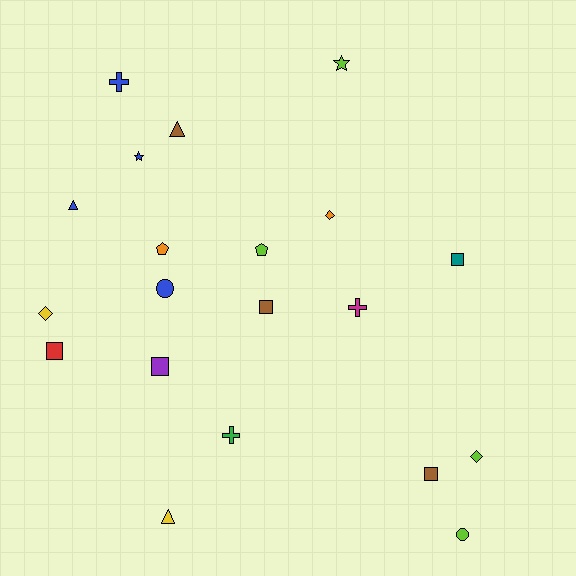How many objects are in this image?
There are 20 objects.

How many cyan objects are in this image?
There are no cyan objects.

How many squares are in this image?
There are 5 squares.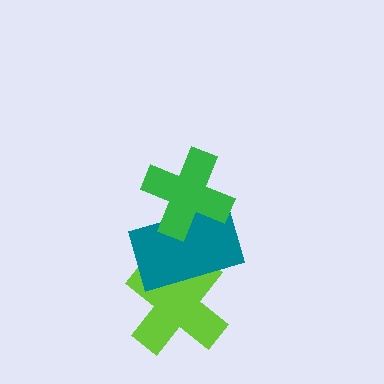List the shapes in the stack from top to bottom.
From top to bottom: the green cross, the teal rectangle, the lime cross.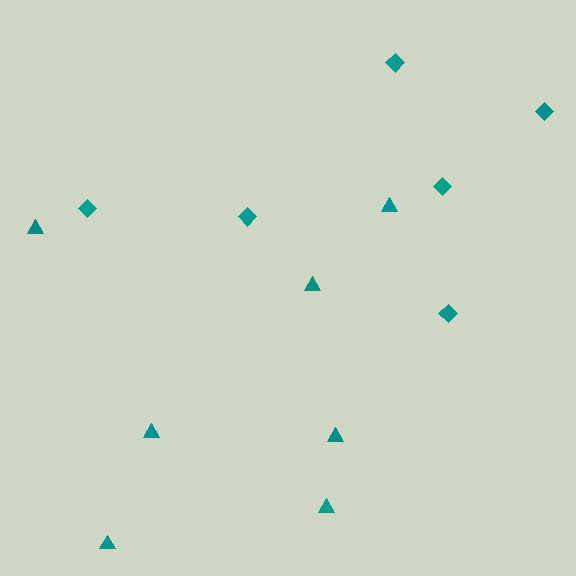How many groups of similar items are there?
There are 2 groups: one group of triangles (7) and one group of diamonds (6).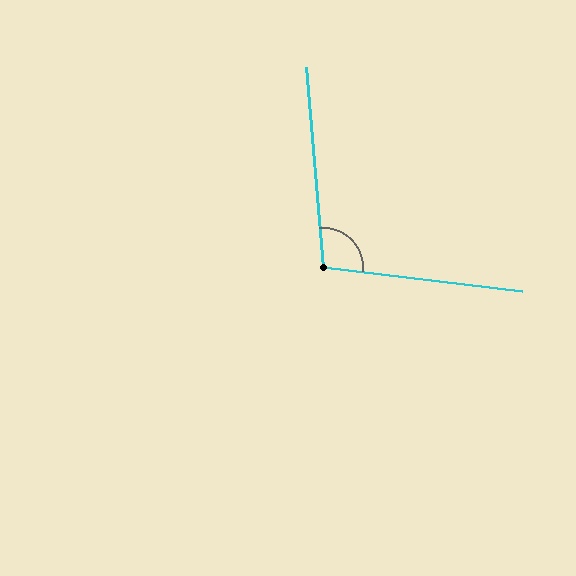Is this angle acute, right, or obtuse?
It is obtuse.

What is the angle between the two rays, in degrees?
Approximately 102 degrees.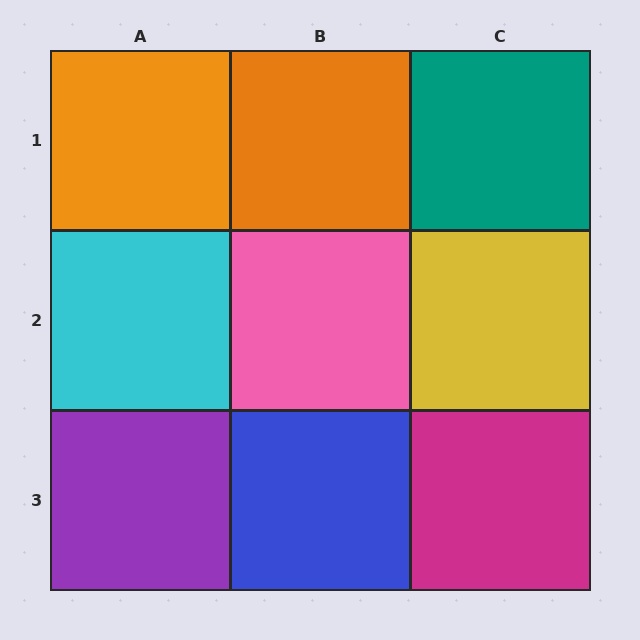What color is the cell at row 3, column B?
Blue.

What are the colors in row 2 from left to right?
Cyan, pink, yellow.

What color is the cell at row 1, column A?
Orange.